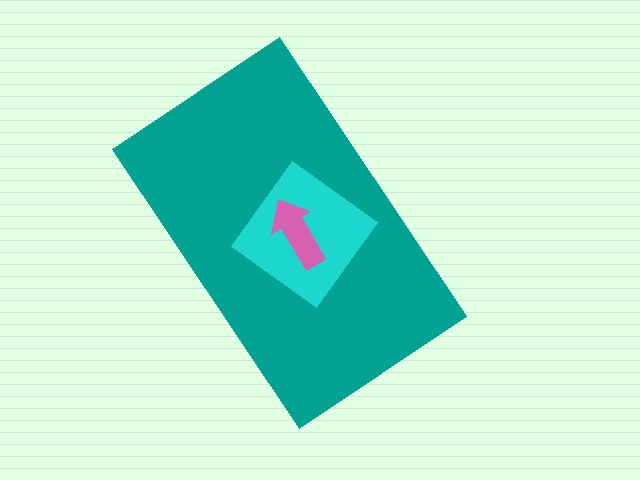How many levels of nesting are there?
3.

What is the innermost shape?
The pink arrow.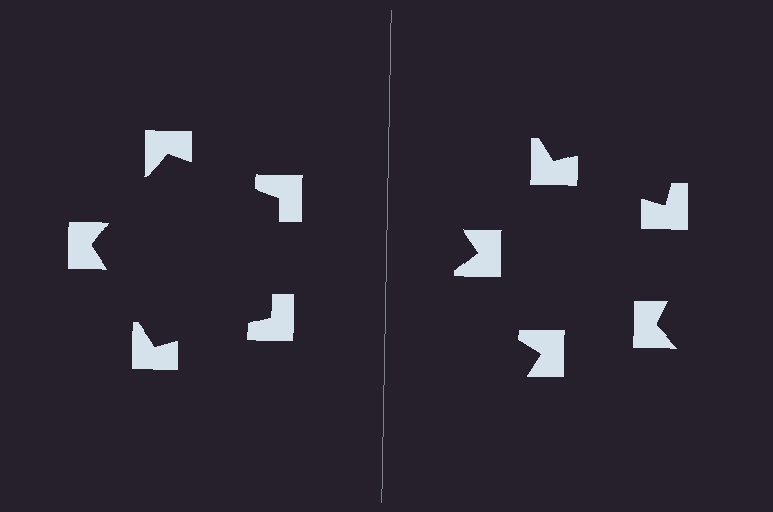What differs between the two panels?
The notched squares are positioned identically on both sides; only the wedge orientations differ. On the left they align to a pentagon; on the right they are misaligned.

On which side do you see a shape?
An illusory pentagon appears on the left side. On the right side the wedge cuts are rotated, so no coherent shape forms.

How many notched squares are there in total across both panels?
10 — 5 on each side.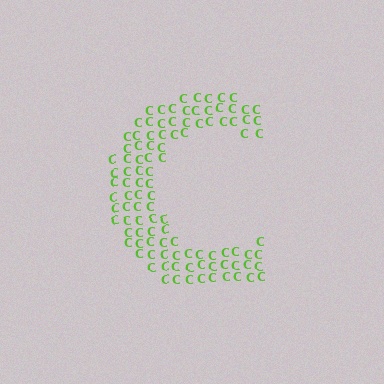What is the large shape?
The large shape is the letter C.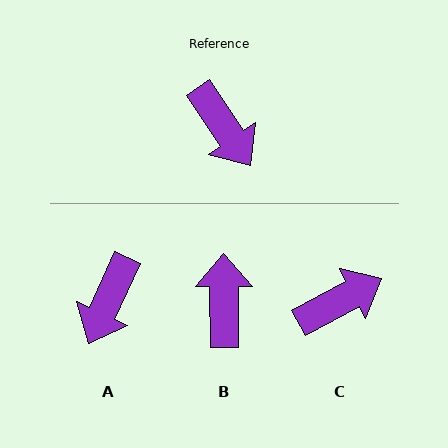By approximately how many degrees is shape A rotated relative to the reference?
Approximately 58 degrees clockwise.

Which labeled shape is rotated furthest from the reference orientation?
B, about 147 degrees away.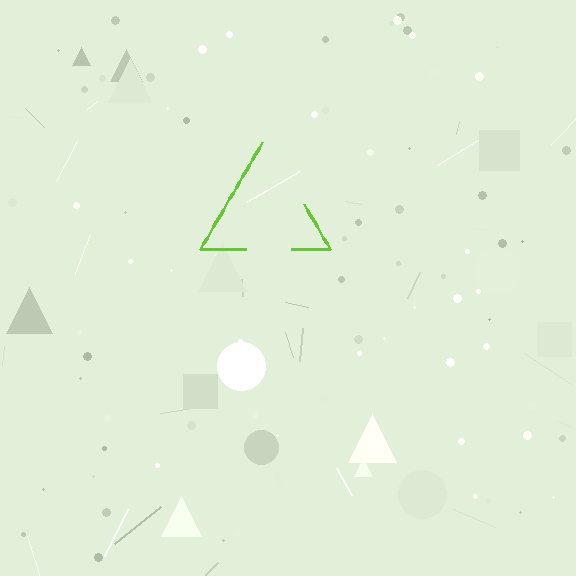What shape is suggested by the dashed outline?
The dashed outline suggests a triangle.